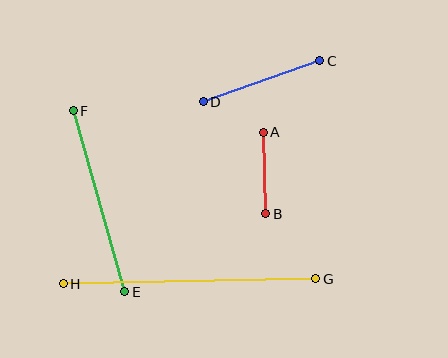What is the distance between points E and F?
The distance is approximately 188 pixels.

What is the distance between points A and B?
The distance is approximately 81 pixels.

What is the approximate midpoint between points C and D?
The midpoint is at approximately (261, 81) pixels.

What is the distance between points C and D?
The distance is approximately 123 pixels.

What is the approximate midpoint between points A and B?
The midpoint is at approximately (264, 173) pixels.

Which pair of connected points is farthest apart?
Points G and H are farthest apart.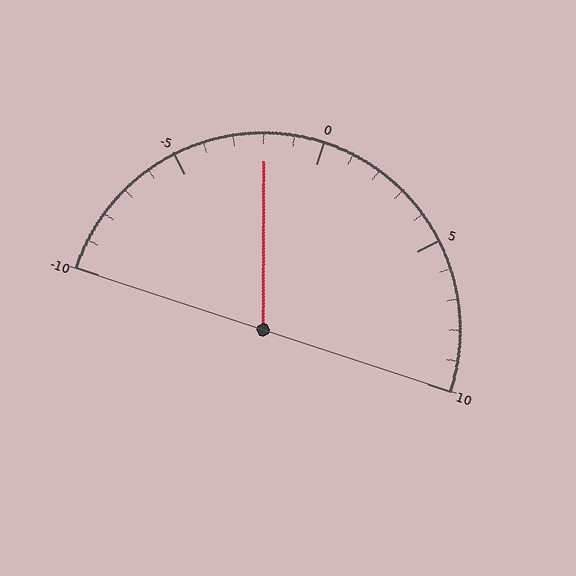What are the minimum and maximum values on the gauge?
The gauge ranges from -10 to 10.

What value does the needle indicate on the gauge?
The needle indicates approximately -2.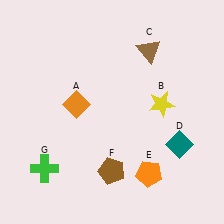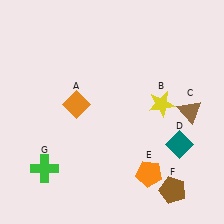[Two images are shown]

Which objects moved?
The objects that moved are: the brown triangle (C), the brown pentagon (F).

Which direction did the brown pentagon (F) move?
The brown pentagon (F) moved right.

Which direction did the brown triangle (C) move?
The brown triangle (C) moved down.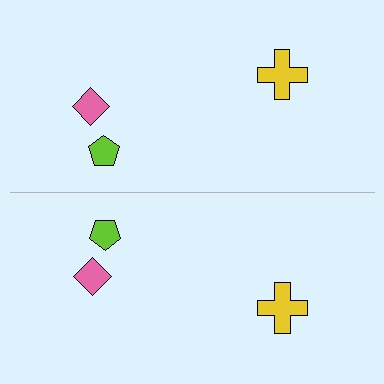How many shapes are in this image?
There are 6 shapes in this image.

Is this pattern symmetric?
Yes, this pattern has bilateral (reflection) symmetry.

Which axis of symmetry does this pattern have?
The pattern has a horizontal axis of symmetry running through the center of the image.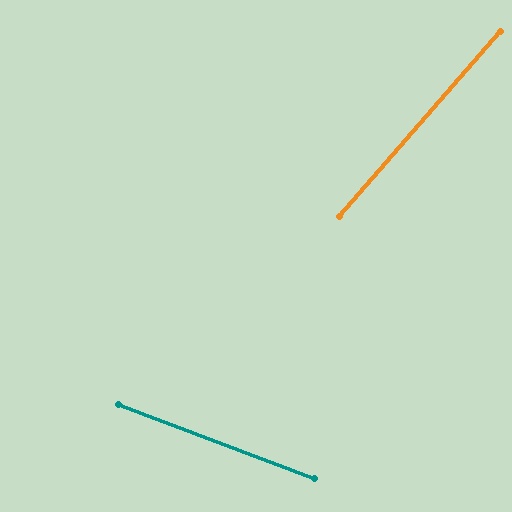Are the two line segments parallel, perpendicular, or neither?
Neither parallel nor perpendicular — they differ by about 70°.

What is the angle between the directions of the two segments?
Approximately 70 degrees.